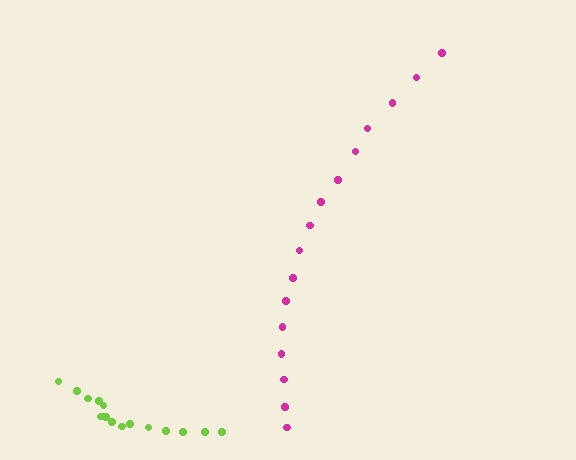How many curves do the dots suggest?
There are 2 distinct paths.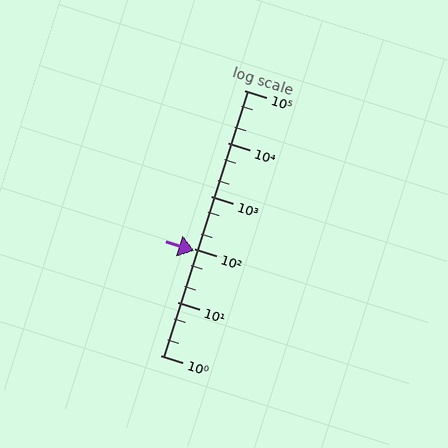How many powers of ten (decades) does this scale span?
The scale spans 5 decades, from 1 to 100000.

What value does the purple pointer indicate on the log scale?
The pointer indicates approximately 92.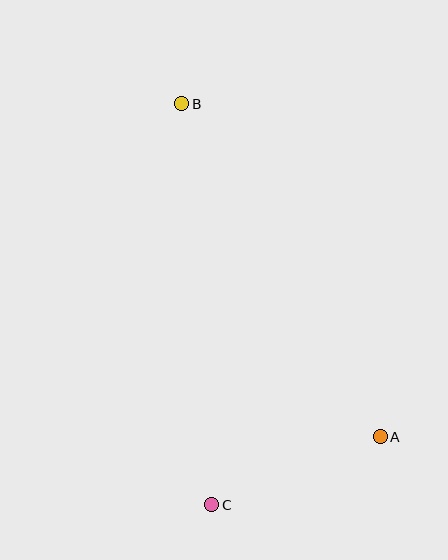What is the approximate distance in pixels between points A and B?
The distance between A and B is approximately 387 pixels.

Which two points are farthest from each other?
Points B and C are farthest from each other.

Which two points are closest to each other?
Points A and C are closest to each other.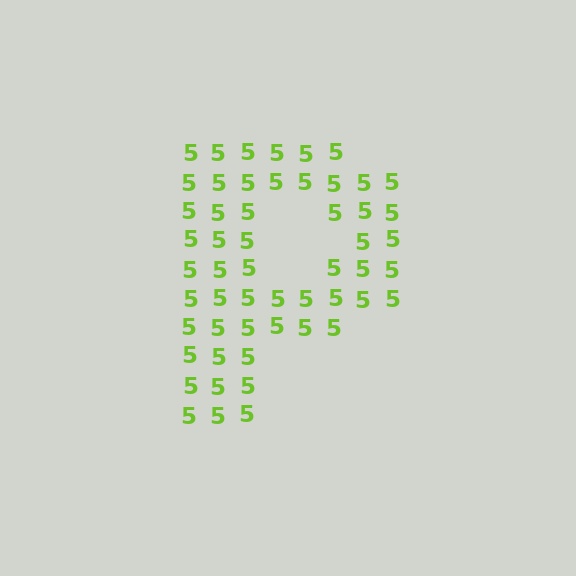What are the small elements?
The small elements are digit 5's.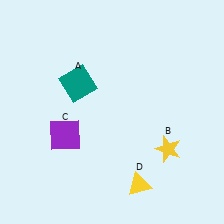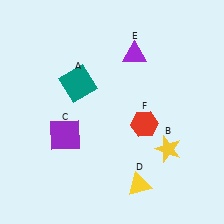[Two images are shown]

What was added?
A purple triangle (E), a red hexagon (F) were added in Image 2.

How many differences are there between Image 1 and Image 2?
There are 2 differences between the two images.